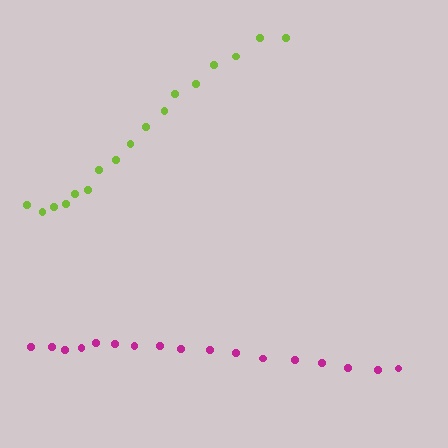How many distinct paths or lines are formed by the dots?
There are 2 distinct paths.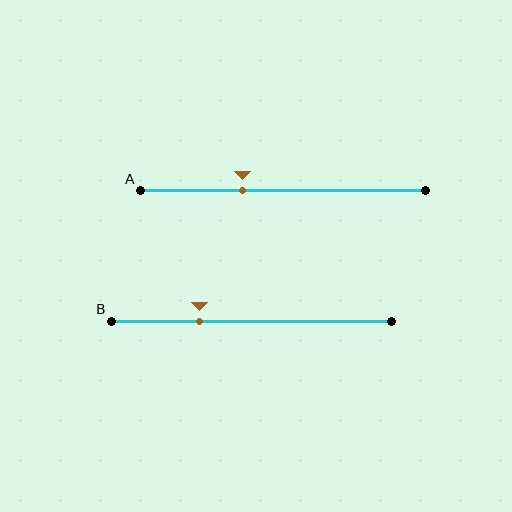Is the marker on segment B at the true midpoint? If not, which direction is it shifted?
No, the marker on segment B is shifted to the left by about 19% of the segment length.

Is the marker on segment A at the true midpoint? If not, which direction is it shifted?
No, the marker on segment A is shifted to the left by about 14% of the segment length.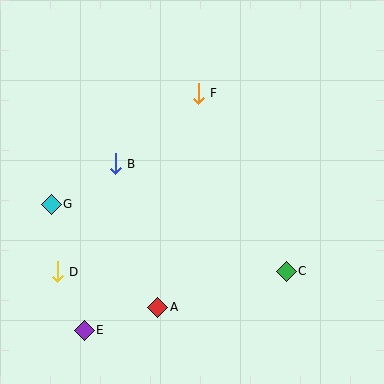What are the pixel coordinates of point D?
Point D is at (57, 272).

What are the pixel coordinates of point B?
Point B is at (115, 164).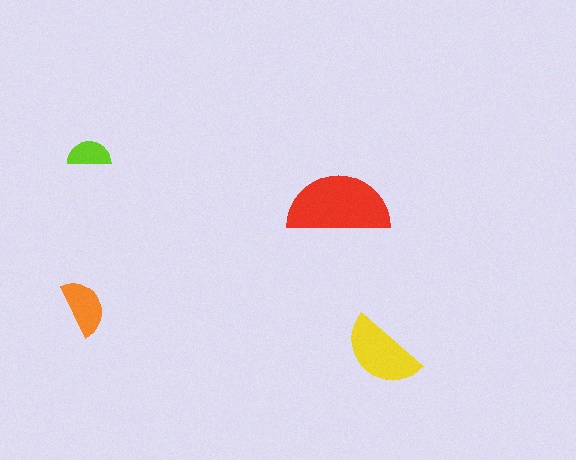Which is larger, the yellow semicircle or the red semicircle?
The red one.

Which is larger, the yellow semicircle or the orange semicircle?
The yellow one.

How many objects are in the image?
There are 4 objects in the image.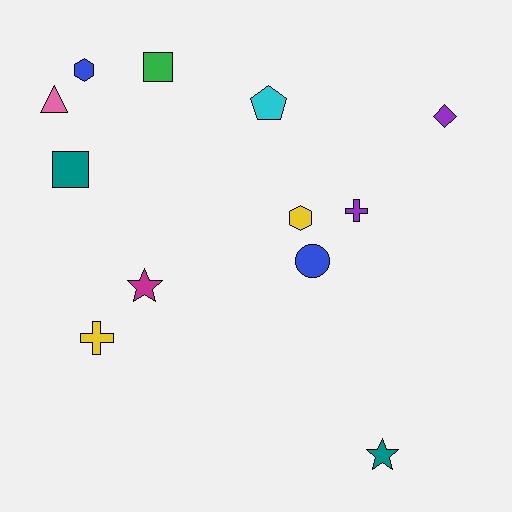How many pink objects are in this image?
There is 1 pink object.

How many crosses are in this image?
There are 2 crosses.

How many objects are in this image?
There are 12 objects.